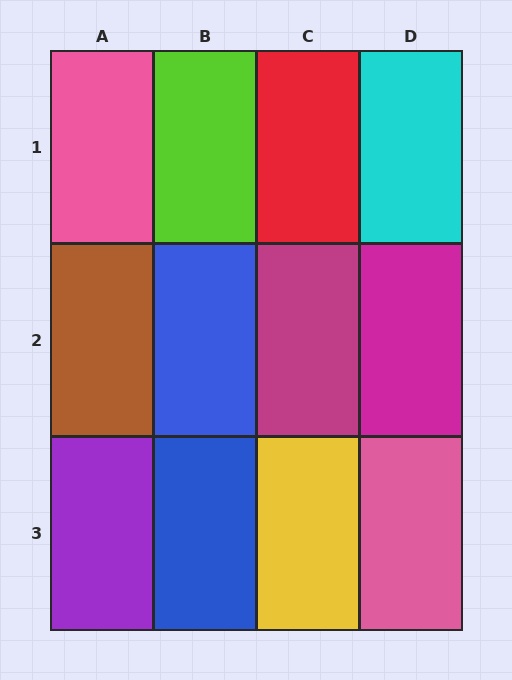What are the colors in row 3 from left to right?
Purple, blue, yellow, pink.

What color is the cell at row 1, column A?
Pink.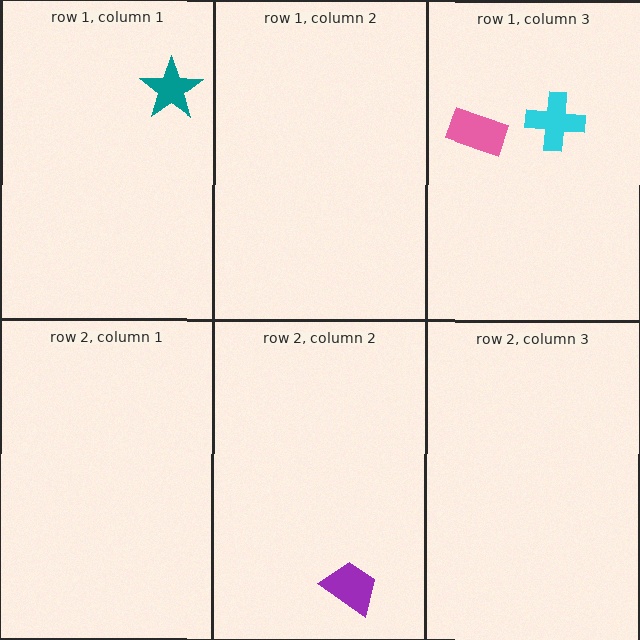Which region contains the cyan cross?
The row 1, column 3 region.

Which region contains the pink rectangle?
The row 1, column 3 region.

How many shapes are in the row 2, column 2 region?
1.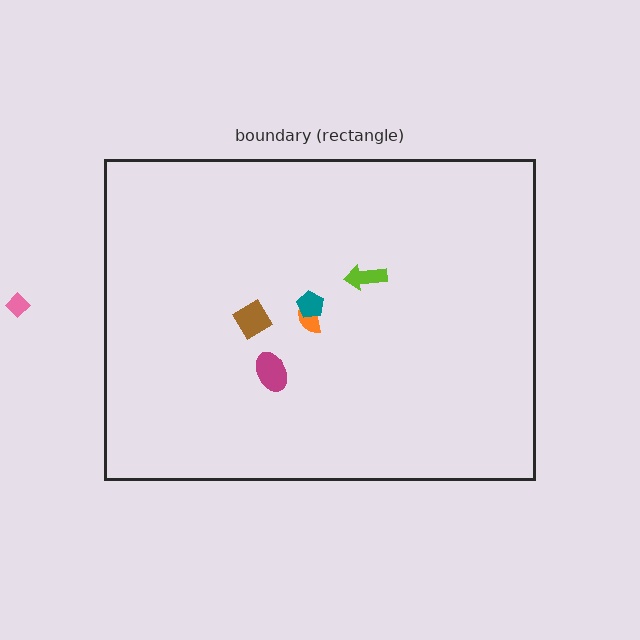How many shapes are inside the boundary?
5 inside, 1 outside.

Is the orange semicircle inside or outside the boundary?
Inside.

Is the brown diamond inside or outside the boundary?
Inside.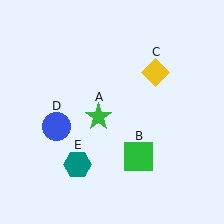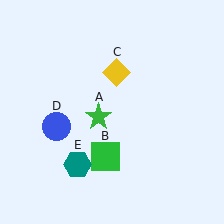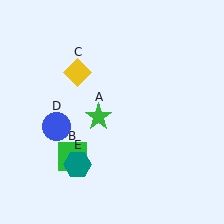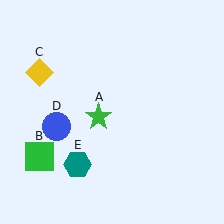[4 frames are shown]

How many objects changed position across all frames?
2 objects changed position: green square (object B), yellow diamond (object C).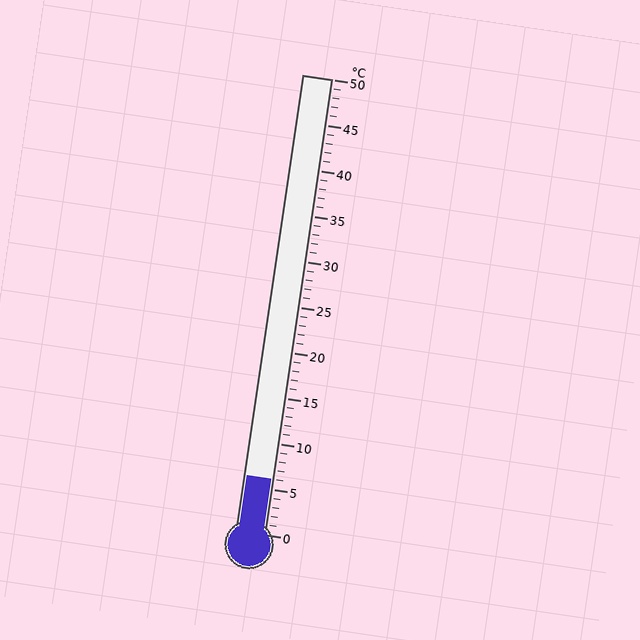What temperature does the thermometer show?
The thermometer shows approximately 6°C.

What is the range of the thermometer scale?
The thermometer scale ranges from 0°C to 50°C.